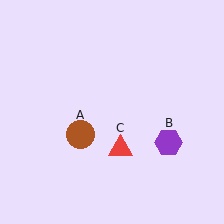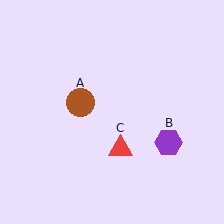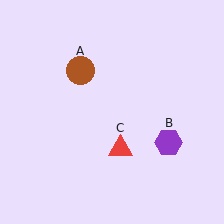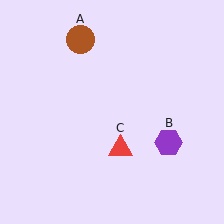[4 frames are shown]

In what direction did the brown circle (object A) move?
The brown circle (object A) moved up.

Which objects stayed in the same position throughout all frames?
Purple hexagon (object B) and red triangle (object C) remained stationary.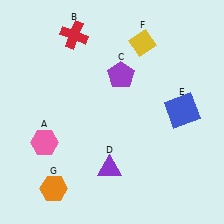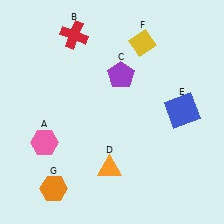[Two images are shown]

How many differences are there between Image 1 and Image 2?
There is 1 difference between the two images.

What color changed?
The triangle (D) changed from purple in Image 1 to orange in Image 2.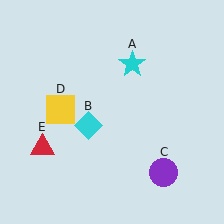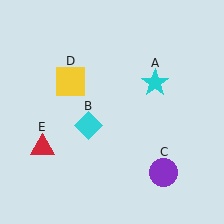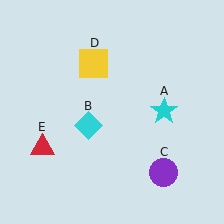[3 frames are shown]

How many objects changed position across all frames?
2 objects changed position: cyan star (object A), yellow square (object D).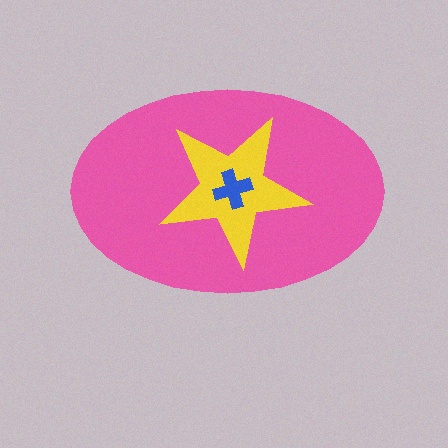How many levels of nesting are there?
3.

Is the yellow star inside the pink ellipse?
Yes.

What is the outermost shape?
The pink ellipse.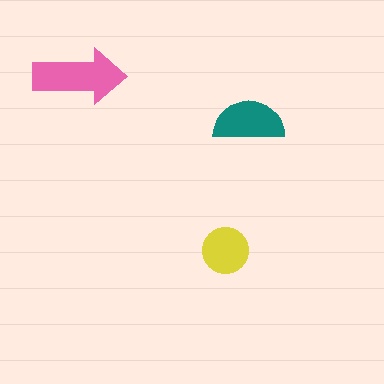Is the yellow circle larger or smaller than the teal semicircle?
Smaller.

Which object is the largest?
The pink arrow.